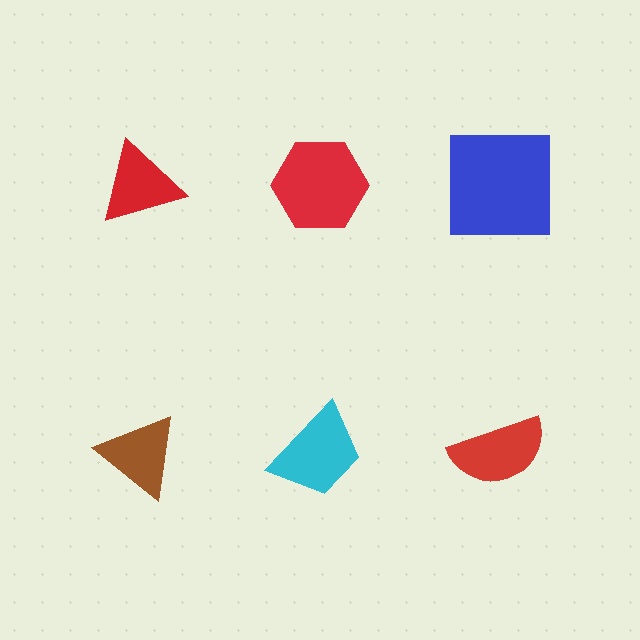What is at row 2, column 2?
A cyan trapezoid.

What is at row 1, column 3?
A blue square.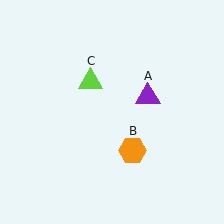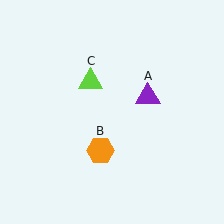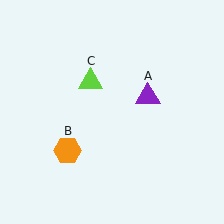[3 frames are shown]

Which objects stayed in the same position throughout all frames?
Purple triangle (object A) and lime triangle (object C) remained stationary.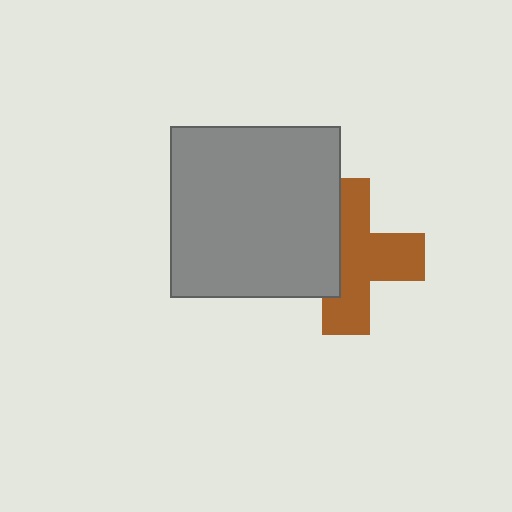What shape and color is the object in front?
The object in front is a gray square.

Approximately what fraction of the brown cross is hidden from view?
Roughly 39% of the brown cross is hidden behind the gray square.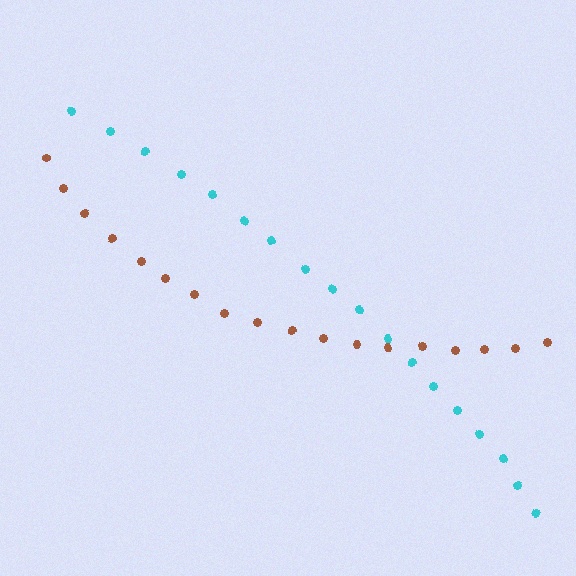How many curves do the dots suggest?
There are 2 distinct paths.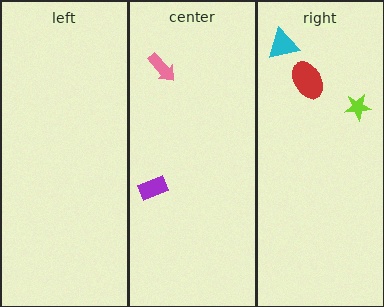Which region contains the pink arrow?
The center region.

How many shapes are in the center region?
2.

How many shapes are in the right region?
3.